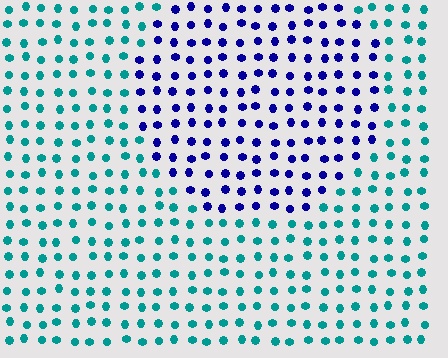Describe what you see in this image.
The image is filled with small teal elements in a uniform arrangement. A circle-shaped region is visible where the elements are tinted to a slightly different hue, forming a subtle color boundary.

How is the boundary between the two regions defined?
The boundary is defined purely by a slight shift in hue (about 66 degrees). Spacing, size, and orientation are identical on both sides.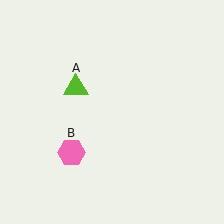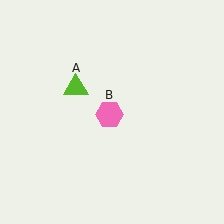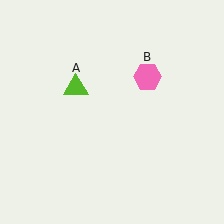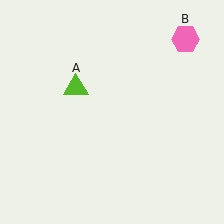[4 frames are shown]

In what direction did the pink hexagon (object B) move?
The pink hexagon (object B) moved up and to the right.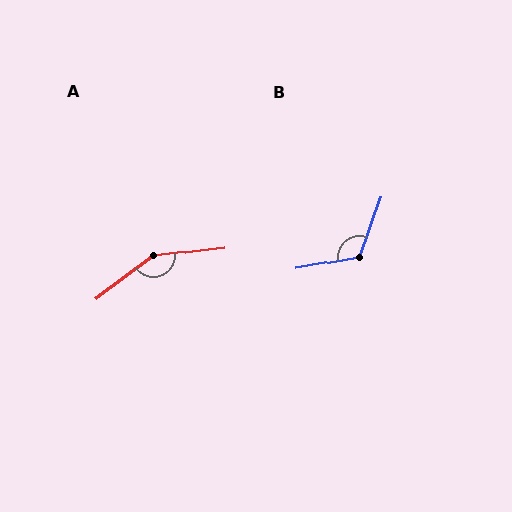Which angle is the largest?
A, at approximately 150 degrees.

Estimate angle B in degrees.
Approximately 119 degrees.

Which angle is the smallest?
B, at approximately 119 degrees.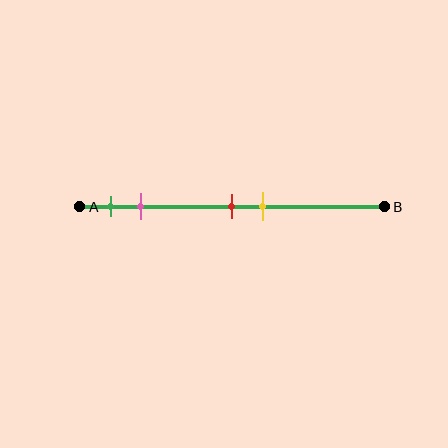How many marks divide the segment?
There are 4 marks dividing the segment.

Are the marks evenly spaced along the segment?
No, the marks are not evenly spaced.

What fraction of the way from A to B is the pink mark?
The pink mark is approximately 20% (0.2) of the way from A to B.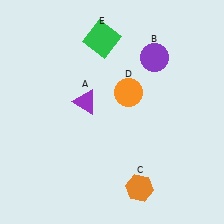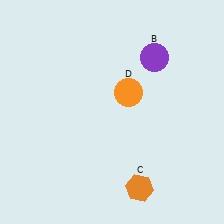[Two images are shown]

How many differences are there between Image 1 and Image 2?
There are 2 differences between the two images.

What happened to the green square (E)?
The green square (E) was removed in Image 2. It was in the top-left area of Image 1.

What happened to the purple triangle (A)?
The purple triangle (A) was removed in Image 2. It was in the top-left area of Image 1.